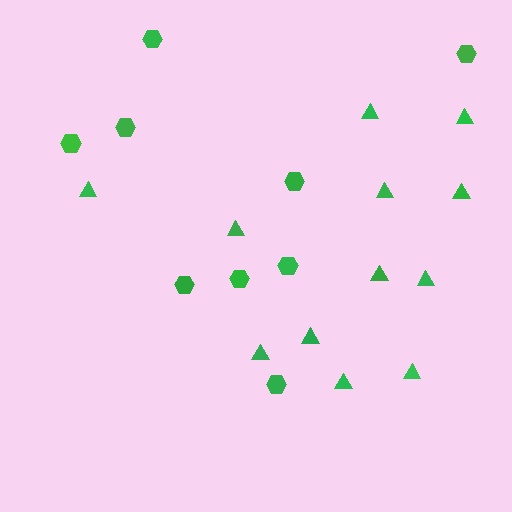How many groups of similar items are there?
There are 2 groups: one group of triangles (12) and one group of hexagons (9).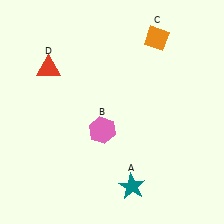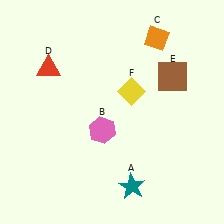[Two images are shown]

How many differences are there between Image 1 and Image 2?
There are 2 differences between the two images.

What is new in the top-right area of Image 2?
A brown square (E) was added in the top-right area of Image 2.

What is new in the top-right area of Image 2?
A yellow diamond (F) was added in the top-right area of Image 2.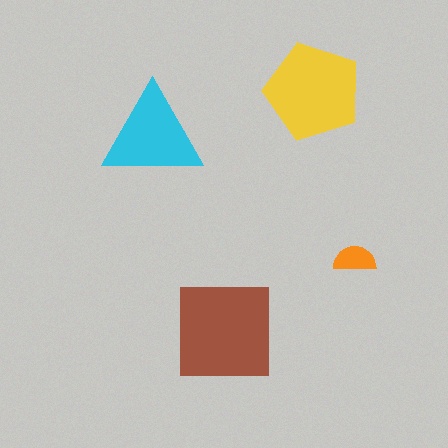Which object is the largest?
The brown square.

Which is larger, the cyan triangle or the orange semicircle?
The cyan triangle.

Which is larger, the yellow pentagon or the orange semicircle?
The yellow pentagon.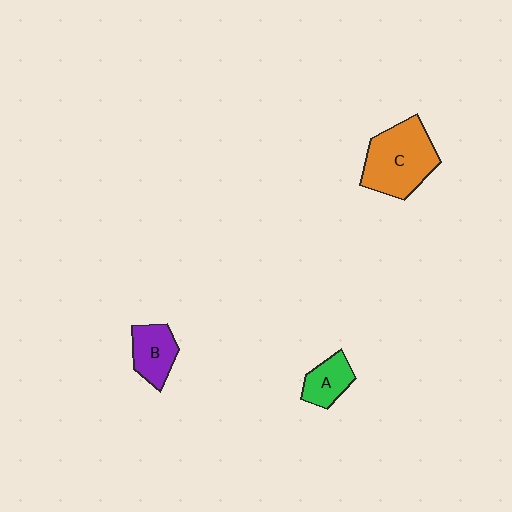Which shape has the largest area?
Shape C (orange).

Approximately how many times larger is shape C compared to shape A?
Approximately 2.3 times.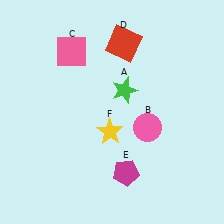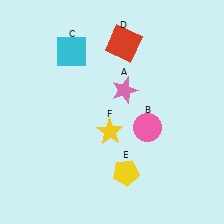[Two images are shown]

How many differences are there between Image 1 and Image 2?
There are 3 differences between the two images.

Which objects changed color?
A changed from green to pink. C changed from pink to cyan. E changed from magenta to yellow.